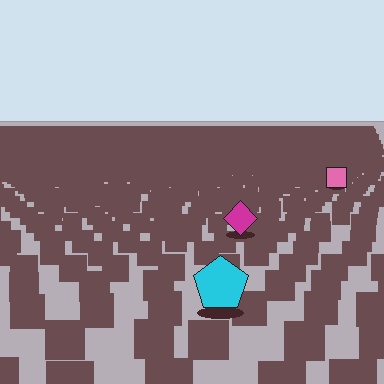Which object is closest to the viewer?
The cyan pentagon is closest. The texture marks near it are larger and more spread out.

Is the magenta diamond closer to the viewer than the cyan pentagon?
No. The cyan pentagon is closer — you can tell from the texture gradient: the ground texture is coarser near it.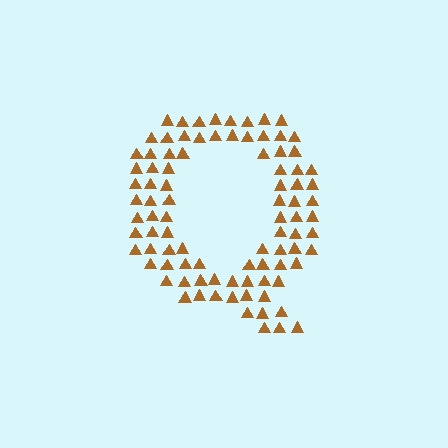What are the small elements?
The small elements are triangles.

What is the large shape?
The large shape is the letter Q.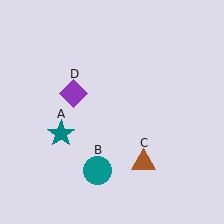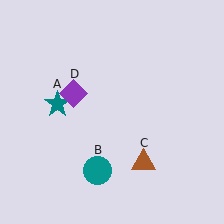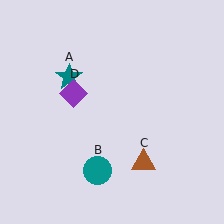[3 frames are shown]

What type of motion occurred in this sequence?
The teal star (object A) rotated clockwise around the center of the scene.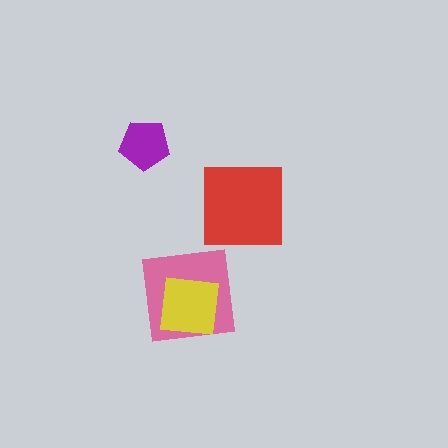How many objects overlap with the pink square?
1 object overlaps with the pink square.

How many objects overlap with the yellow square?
1 object overlaps with the yellow square.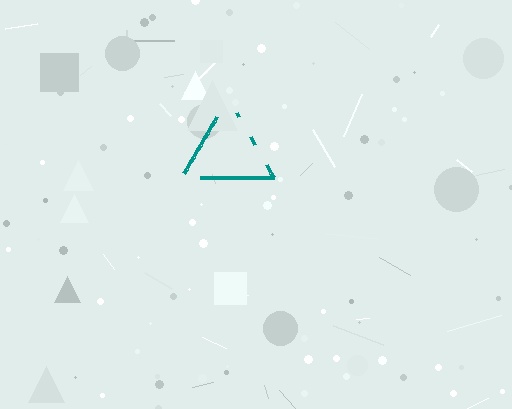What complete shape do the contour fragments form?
The contour fragments form a triangle.